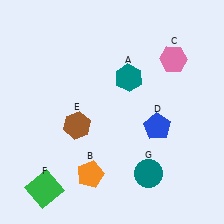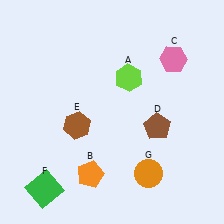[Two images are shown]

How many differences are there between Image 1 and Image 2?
There are 3 differences between the two images.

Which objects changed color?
A changed from teal to lime. D changed from blue to brown. G changed from teal to orange.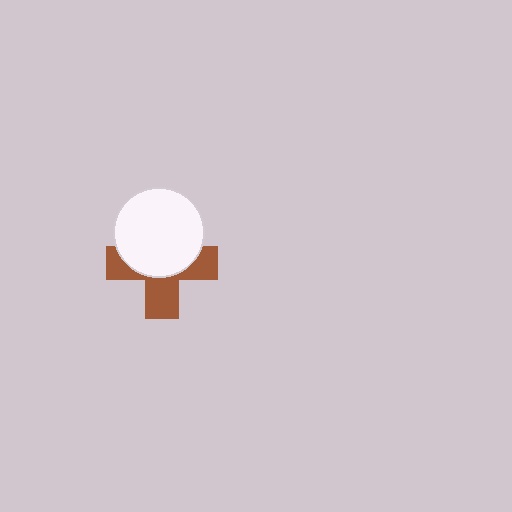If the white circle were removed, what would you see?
You would see the complete brown cross.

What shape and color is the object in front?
The object in front is a white circle.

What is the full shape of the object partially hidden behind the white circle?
The partially hidden object is a brown cross.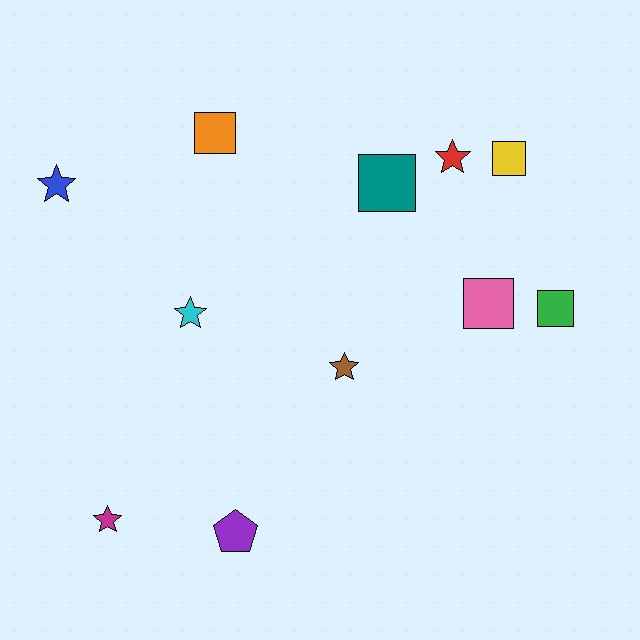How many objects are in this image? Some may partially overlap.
There are 11 objects.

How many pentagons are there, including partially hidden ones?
There is 1 pentagon.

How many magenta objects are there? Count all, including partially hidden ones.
There is 1 magenta object.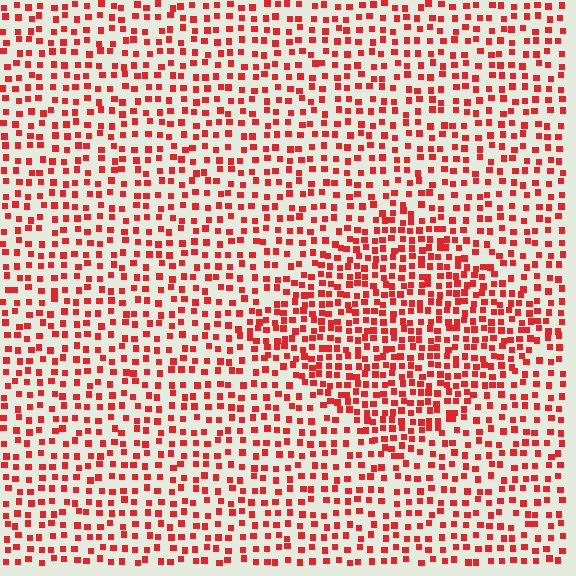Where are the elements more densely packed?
The elements are more densely packed inside the diamond boundary.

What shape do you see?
I see a diamond.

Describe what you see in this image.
The image contains small red elements arranged at two different densities. A diamond-shaped region is visible where the elements are more densely packed than the surrounding area.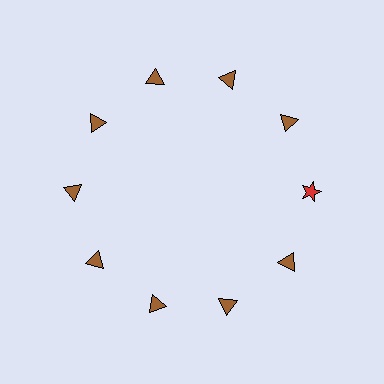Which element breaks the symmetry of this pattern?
The red star at roughly the 3 o'clock position breaks the symmetry. All other shapes are brown triangles.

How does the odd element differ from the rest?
It differs in both color (red instead of brown) and shape (star instead of triangle).